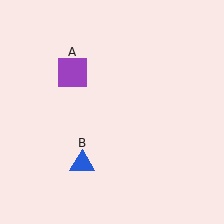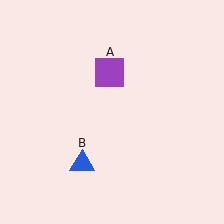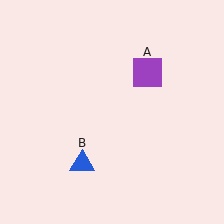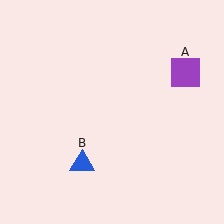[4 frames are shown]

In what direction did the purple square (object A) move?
The purple square (object A) moved right.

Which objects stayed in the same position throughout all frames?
Blue triangle (object B) remained stationary.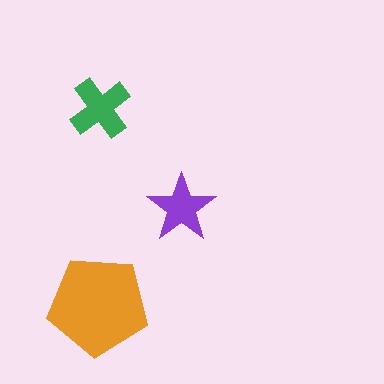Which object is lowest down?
The orange pentagon is bottommost.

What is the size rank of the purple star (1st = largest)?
3rd.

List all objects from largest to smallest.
The orange pentagon, the green cross, the purple star.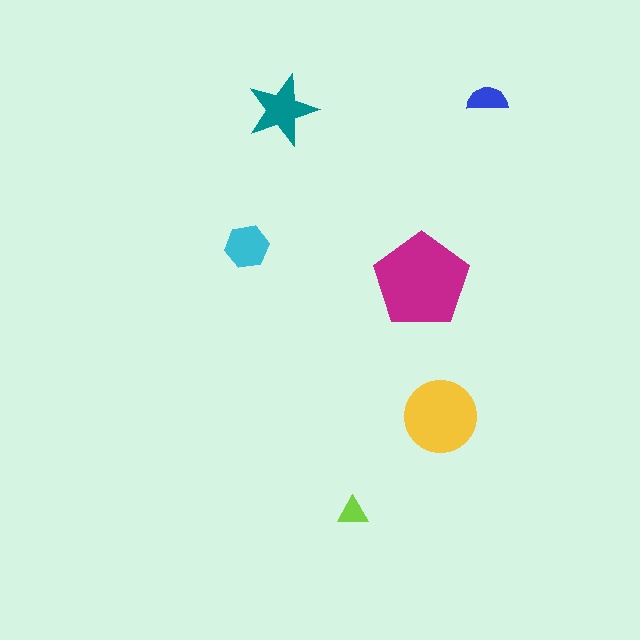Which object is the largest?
The magenta pentagon.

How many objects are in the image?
There are 6 objects in the image.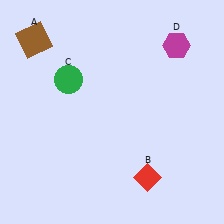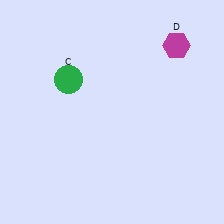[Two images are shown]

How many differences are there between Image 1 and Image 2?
There are 2 differences between the two images.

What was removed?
The red diamond (B), the brown square (A) were removed in Image 2.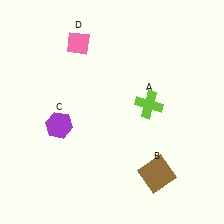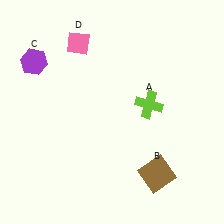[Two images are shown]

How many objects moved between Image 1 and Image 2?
1 object moved between the two images.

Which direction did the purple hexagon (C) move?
The purple hexagon (C) moved up.